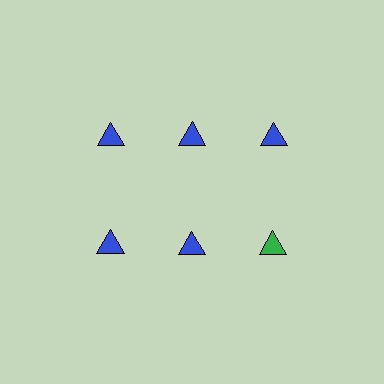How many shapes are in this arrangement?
There are 6 shapes arranged in a grid pattern.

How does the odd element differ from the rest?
It has a different color: green instead of blue.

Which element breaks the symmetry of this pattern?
The green triangle in the second row, center column breaks the symmetry. All other shapes are blue triangles.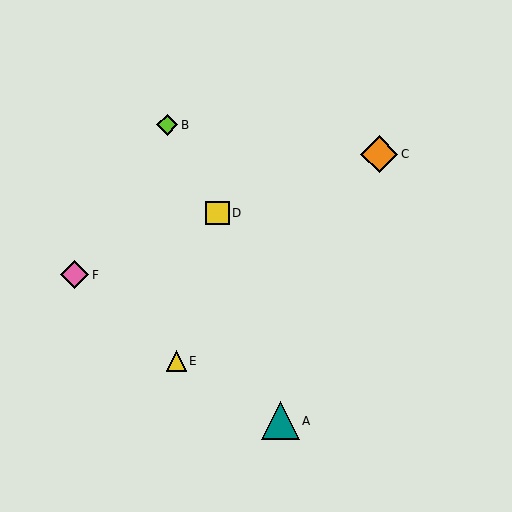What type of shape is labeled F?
Shape F is a pink diamond.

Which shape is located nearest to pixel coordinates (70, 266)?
The pink diamond (labeled F) at (74, 275) is nearest to that location.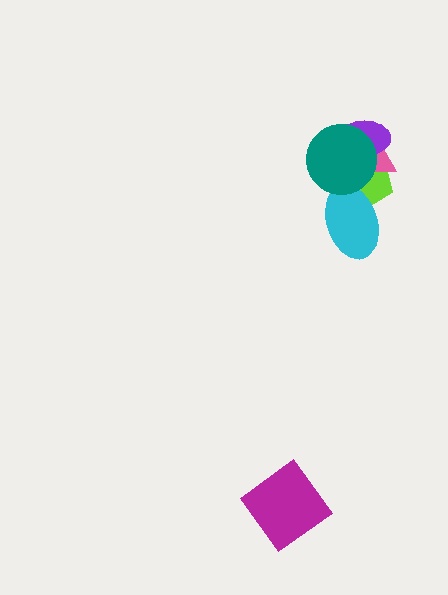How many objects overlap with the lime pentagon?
4 objects overlap with the lime pentagon.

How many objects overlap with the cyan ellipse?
2 objects overlap with the cyan ellipse.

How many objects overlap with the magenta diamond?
0 objects overlap with the magenta diamond.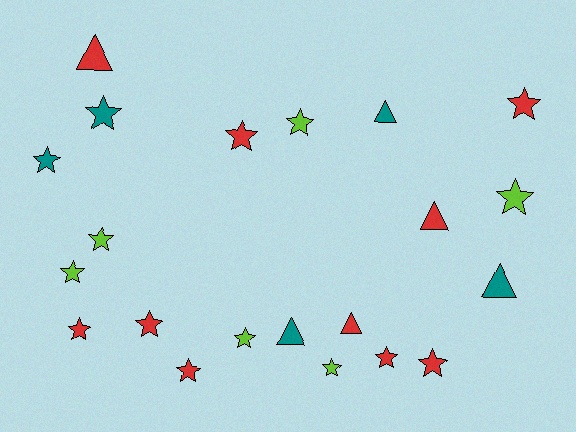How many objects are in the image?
There are 21 objects.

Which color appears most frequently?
Red, with 10 objects.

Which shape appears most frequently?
Star, with 15 objects.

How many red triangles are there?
There are 3 red triangles.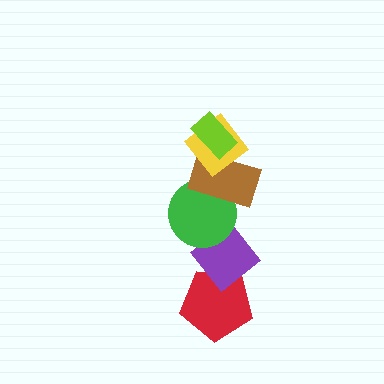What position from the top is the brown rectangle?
The brown rectangle is 3rd from the top.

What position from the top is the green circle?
The green circle is 4th from the top.